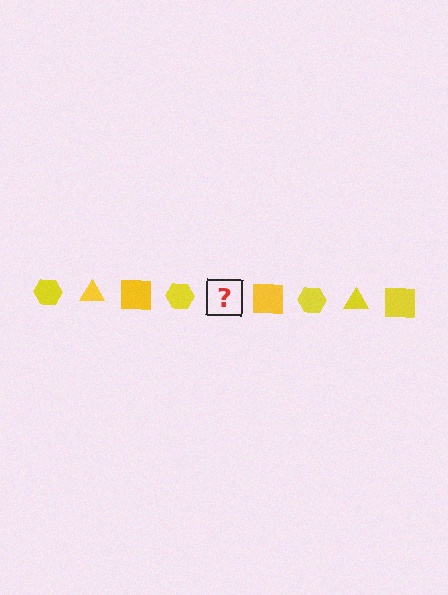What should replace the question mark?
The question mark should be replaced with a yellow triangle.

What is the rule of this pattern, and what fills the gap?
The rule is that the pattern cycles through hexagon, triangle, square shapes in yellow. The gap should be filled with a yellow triangle.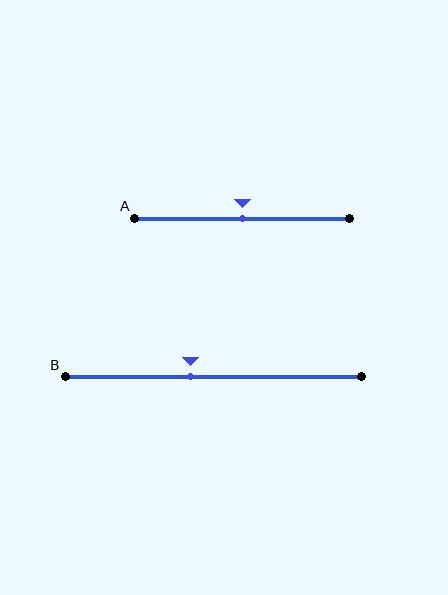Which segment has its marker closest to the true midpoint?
Segment A has its marker closest to the true midpoint.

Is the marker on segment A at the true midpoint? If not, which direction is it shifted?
Yes, the marker on segment A is at the true midpoint.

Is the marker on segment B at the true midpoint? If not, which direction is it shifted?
No, the marker on segment B is shifted to the left by about 8% of the segment length.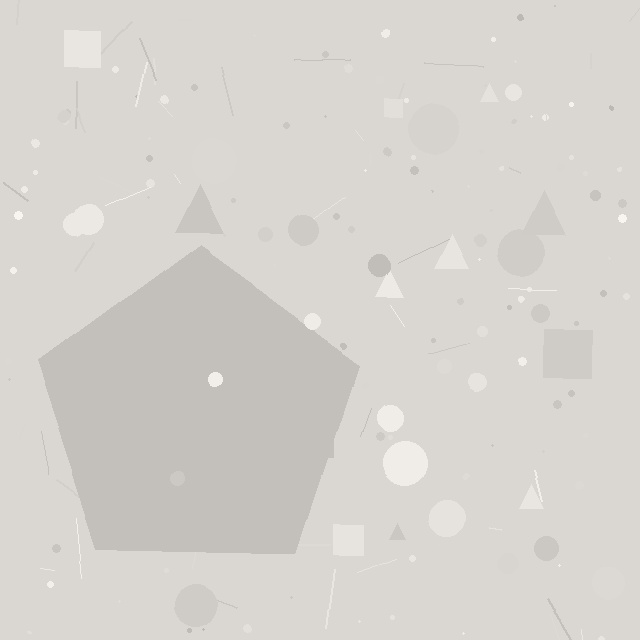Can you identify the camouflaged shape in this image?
The camouflaged shape is a pentagon.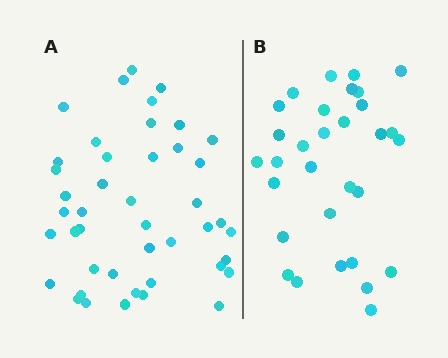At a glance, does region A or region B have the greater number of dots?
Region A (the left region) has more dots.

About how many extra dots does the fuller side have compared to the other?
Region A has approximately 15 more dots than region B.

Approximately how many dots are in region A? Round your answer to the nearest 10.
About 40 dots. (The exact count is 44, which rounds to 40.)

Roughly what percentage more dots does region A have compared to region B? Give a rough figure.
About 40% more.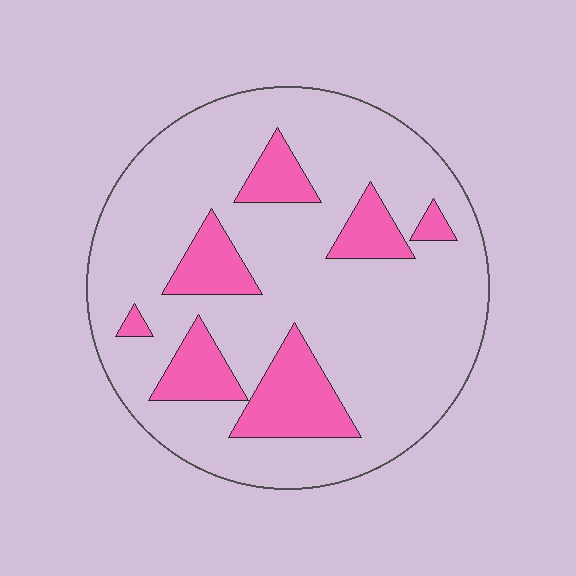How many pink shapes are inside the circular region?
7.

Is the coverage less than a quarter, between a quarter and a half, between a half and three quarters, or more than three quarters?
Less than a quarter.